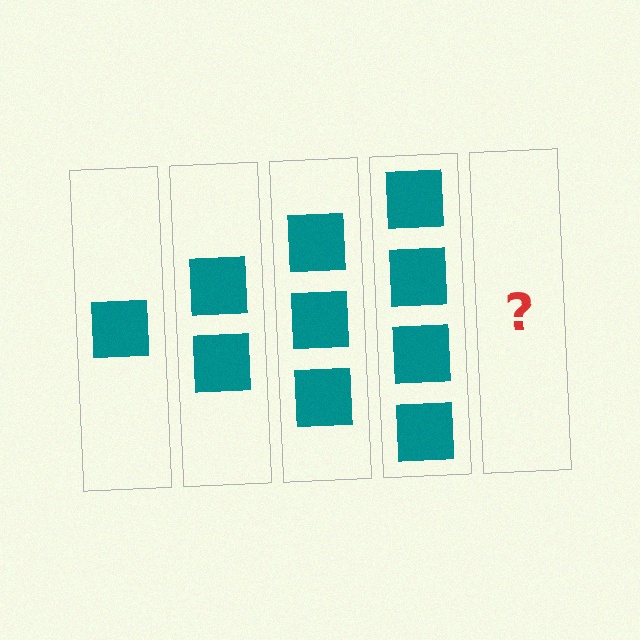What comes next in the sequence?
The next element should be 5 squares.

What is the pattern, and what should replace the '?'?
The pattern is that each step adds one more square. The '?' should be 5 squares.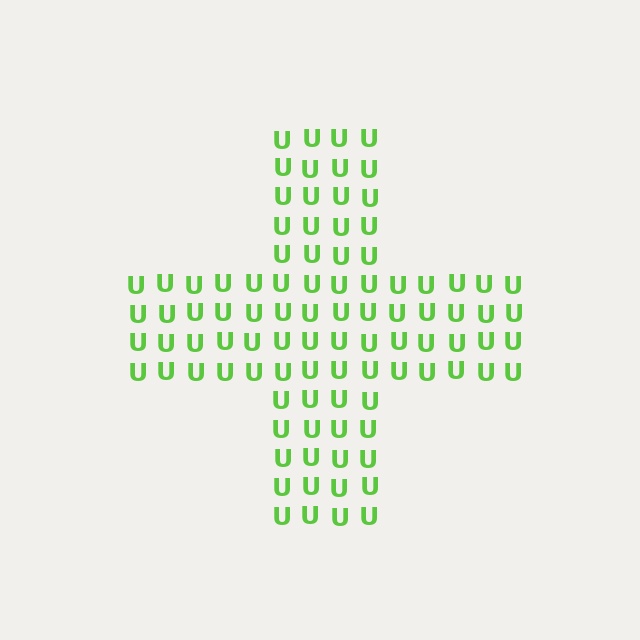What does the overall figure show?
The overall figure shows a cross.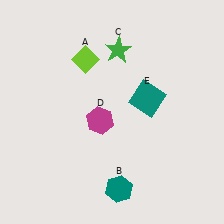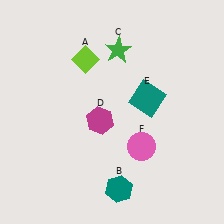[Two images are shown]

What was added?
A pink circle (F) was added in Image 2.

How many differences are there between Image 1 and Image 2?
There is 1 difference between the two images.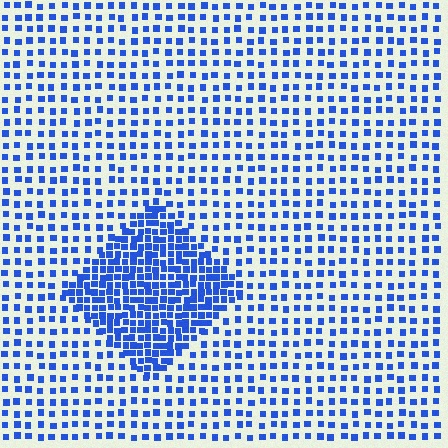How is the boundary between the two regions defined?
The boundary is defined by a change in element density (approximately 2.4x ratio). All elements are the same color, size, and shape.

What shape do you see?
I see a diamond.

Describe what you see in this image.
The image contains small blue elements arranged at two different densities. A diamond-shaped region is visible where the elements are more densely packed than the surrounding area.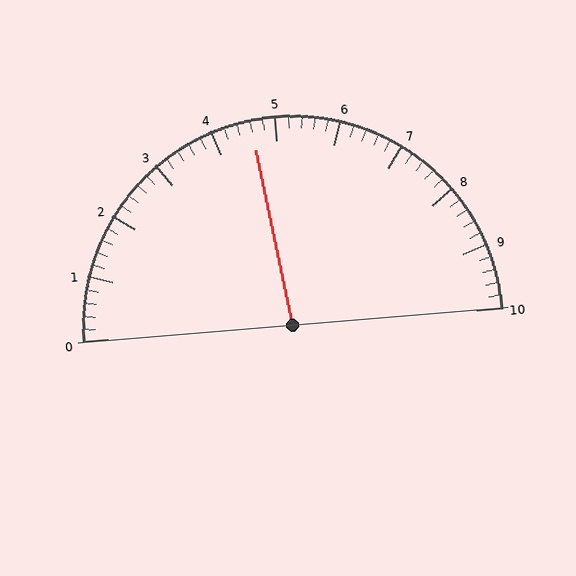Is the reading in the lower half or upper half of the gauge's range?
The reading is in the lower half of the range (0 to 10).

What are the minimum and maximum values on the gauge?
The gauge ranges from 0 to 10.